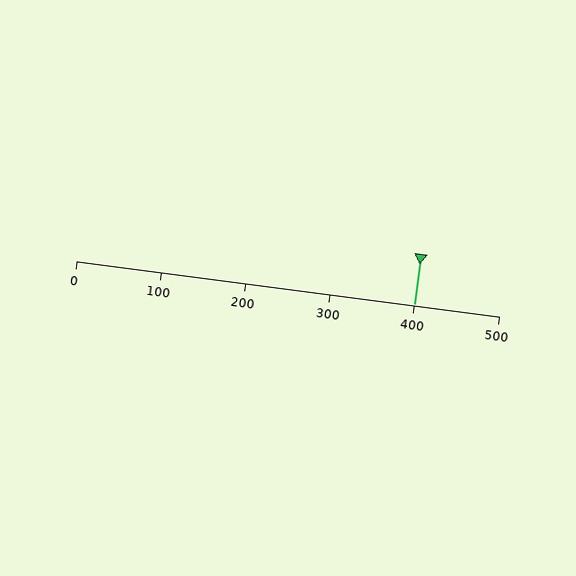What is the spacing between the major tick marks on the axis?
The major ticks are spaced 100 apart.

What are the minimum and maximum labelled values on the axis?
The axis runs from 0 to 500.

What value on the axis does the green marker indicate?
The marker indicates approximately 400.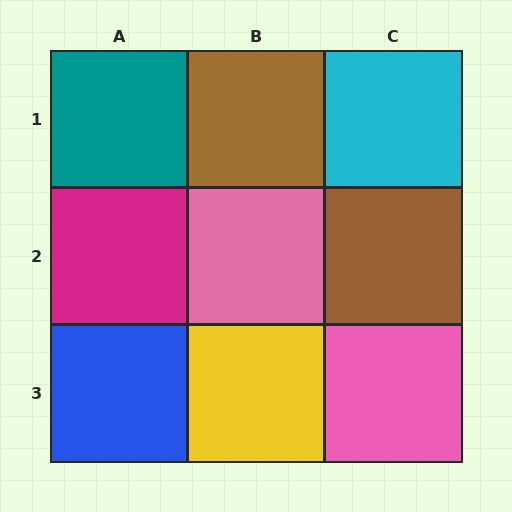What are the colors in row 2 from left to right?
Magenta, pink, brown.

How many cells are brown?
2 cells are brown.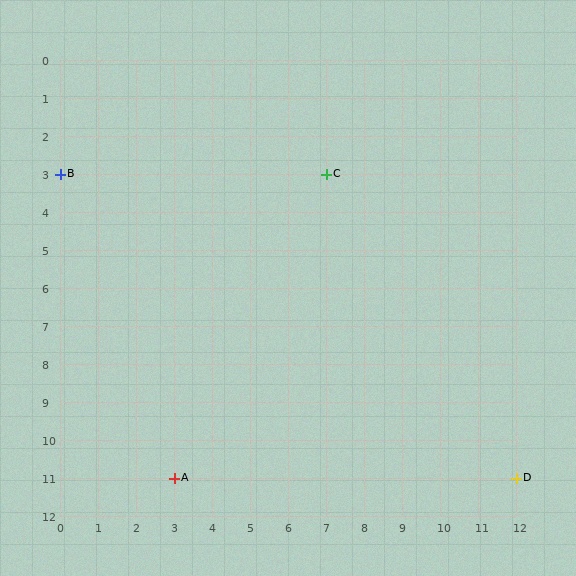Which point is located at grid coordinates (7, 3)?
Point C is at (7, 3).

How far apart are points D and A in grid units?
Points D and A are 9 columns apart.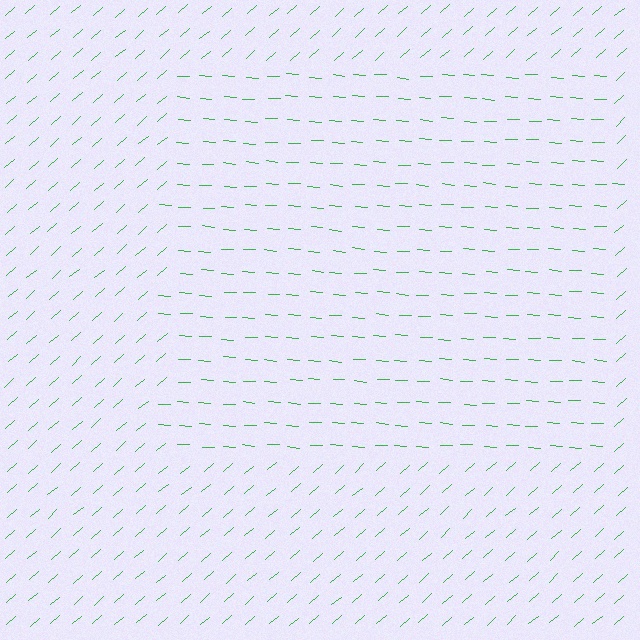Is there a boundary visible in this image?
Yes, there is a texture boundary formed by a change in line orientation.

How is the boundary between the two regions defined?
The boundary is defined purely by a change in line orientation (approximately 45 degrees difference). All lines are the same color and thickness.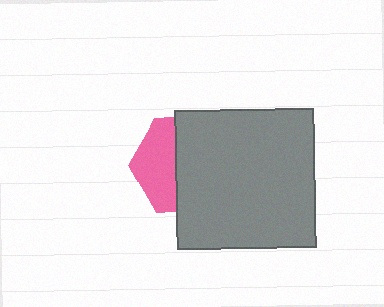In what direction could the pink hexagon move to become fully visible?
The pink hexagon could move left. That would shift it out from behind the gray square entirely.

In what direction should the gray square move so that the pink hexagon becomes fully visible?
The gray square should move right. That is the shortest direction to clear the overlap and leave the pink hexagon fully visible.